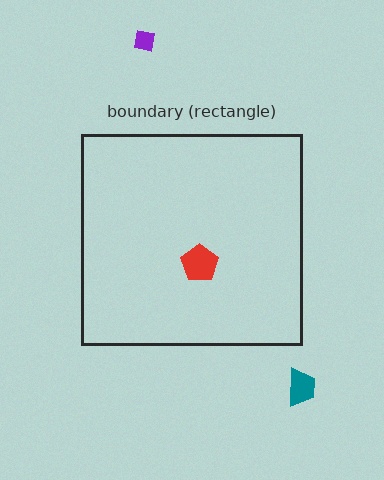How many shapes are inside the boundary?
1 inside, 2 outside.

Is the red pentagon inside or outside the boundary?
Inside.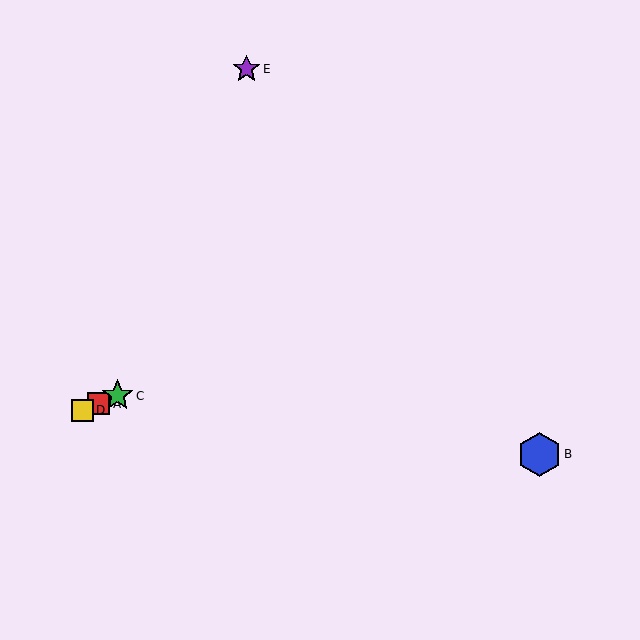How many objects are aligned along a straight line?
3 objects (A, C, D) are aligned along a straight line.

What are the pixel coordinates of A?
Object A is at (99, 404).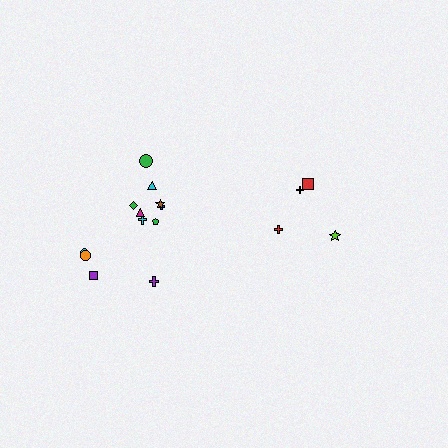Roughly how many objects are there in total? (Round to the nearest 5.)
Roughly 15 objects in total.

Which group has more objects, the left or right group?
The left group.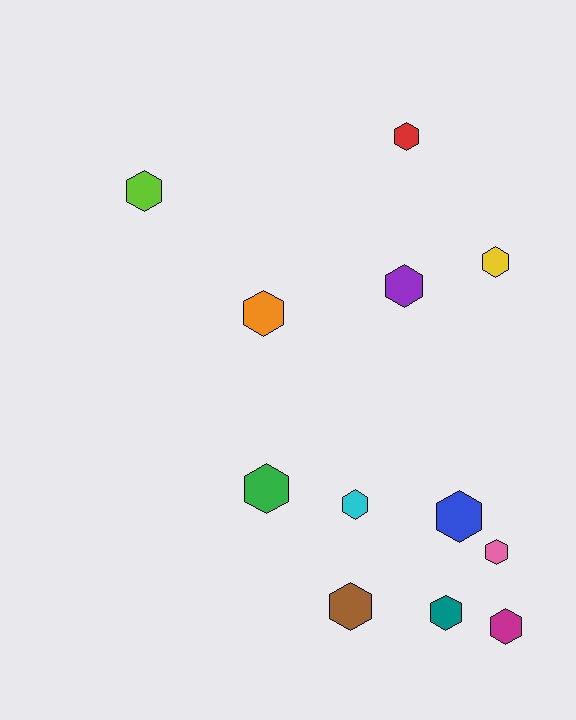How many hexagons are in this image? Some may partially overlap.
There are 12 hexagons.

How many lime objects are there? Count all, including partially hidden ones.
There is 1 lime object.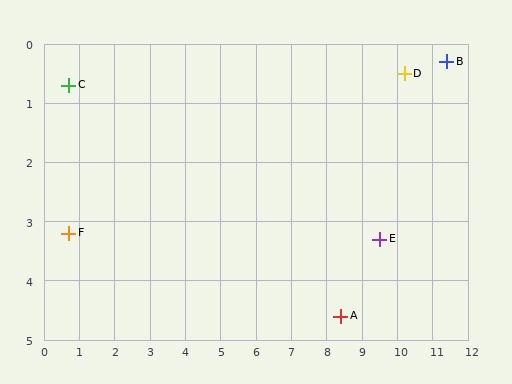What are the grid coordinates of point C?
Point C is at approximately (0.7, 0.7).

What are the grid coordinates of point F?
Point F is at approximately (0.7, 3.2).